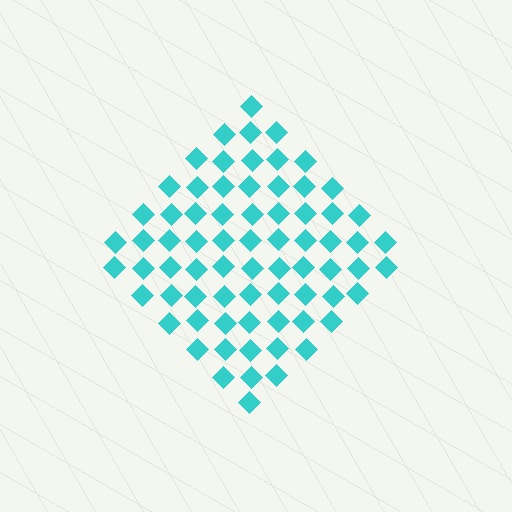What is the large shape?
The large shape is a diamond.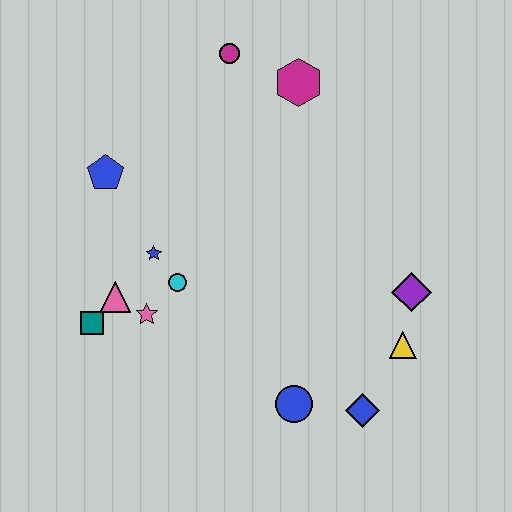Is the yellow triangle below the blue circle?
No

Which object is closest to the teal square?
The pink triangle is closest to the teal square.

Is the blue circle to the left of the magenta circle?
No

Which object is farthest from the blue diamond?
The magenta circle is farthest from the blue diamond.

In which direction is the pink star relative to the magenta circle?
The pink star is below the magenta circle.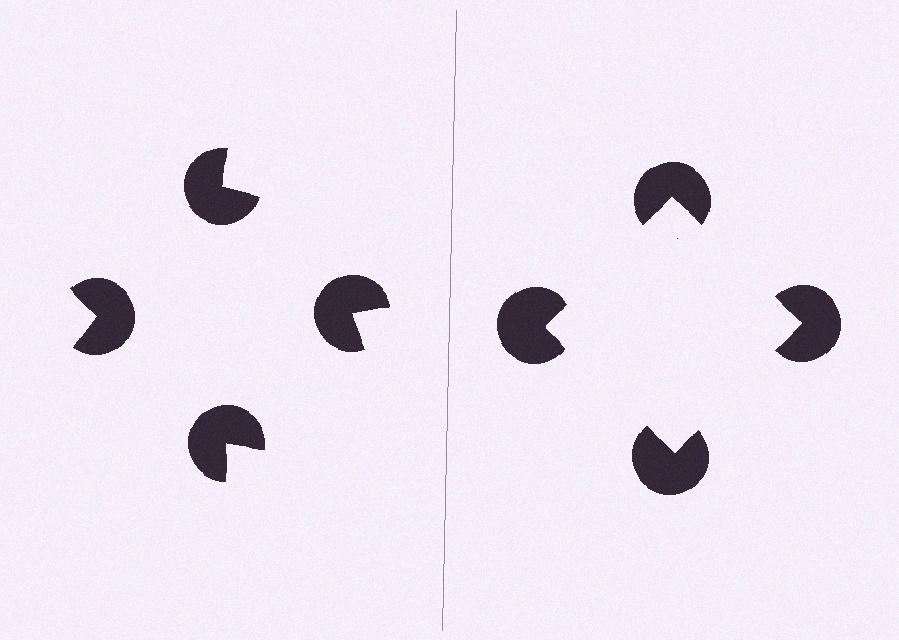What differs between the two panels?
The pac-man discs are positioned identically on both sides; only the wedge orientations differ. On the right they align to a square; on the left they are misaligned.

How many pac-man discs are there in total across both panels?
8 — 4 on each side.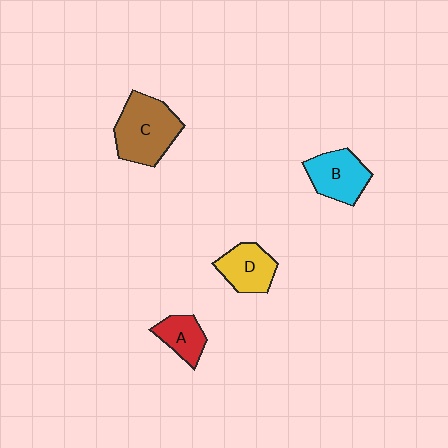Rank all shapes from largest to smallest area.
From largest to smallest: C (brown), B (cyan), D (yellow), A (red).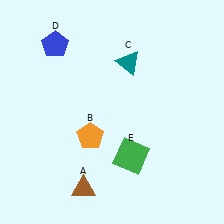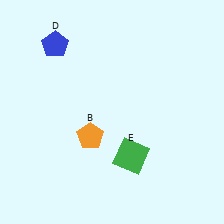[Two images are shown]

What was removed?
The teal triangle (C), the brown triangle (A) were removed in Image 2.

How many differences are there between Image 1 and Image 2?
There are 2 differences between the two images.